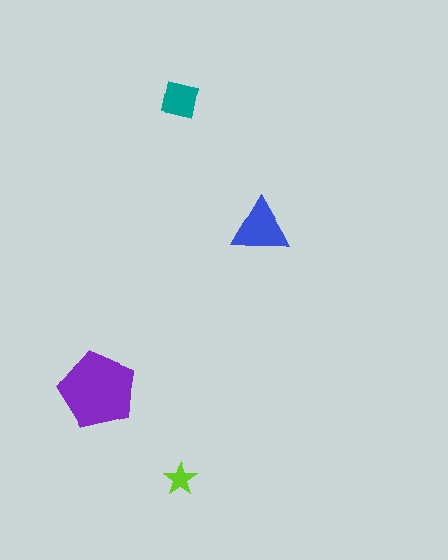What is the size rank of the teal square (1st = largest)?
3rd.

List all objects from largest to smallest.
The purple pentagon, the blue triangle, the teal square, the lime star.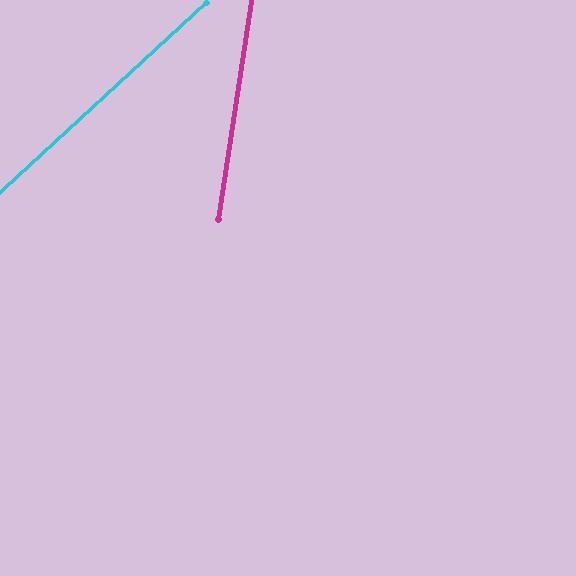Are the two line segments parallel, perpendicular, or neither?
Neither parallel nor perpendicular — they differ by about 39°.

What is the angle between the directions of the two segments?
Approximately 39 degrees.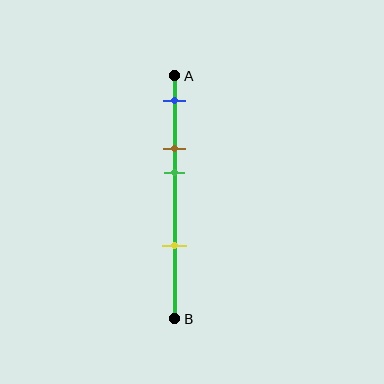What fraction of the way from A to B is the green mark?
The green mark is approximately 40% (0.4) of the way from A to B.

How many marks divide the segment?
There are 4 marks dividing the segment.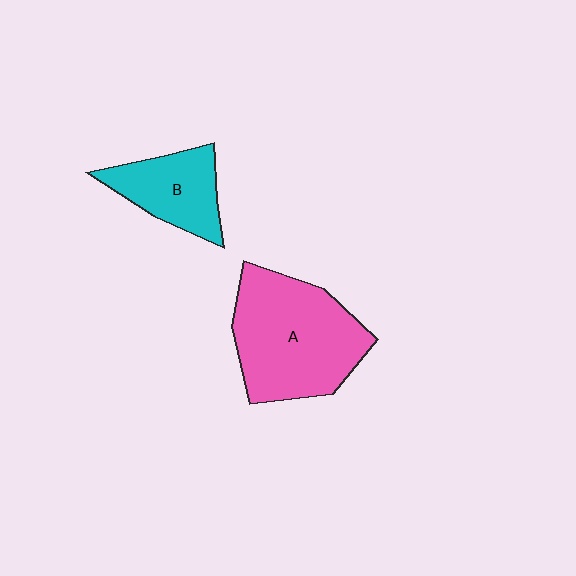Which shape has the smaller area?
Shape B (cyan).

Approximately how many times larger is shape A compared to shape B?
Approximately 1.9 times.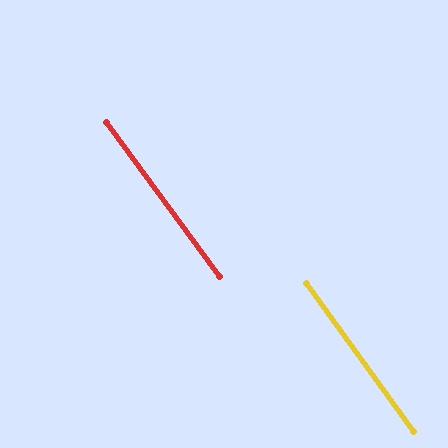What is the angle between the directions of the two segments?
Approximately 1 degree.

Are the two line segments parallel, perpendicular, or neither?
Parallel — their directions differ by only 0.7°.